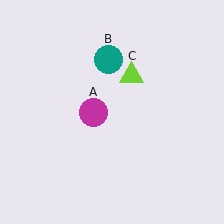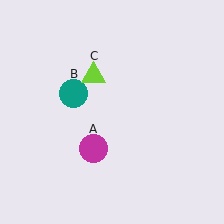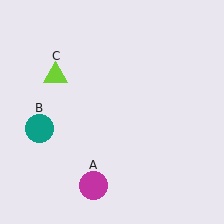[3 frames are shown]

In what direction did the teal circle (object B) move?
The teal circle (object B) moved down and to the left.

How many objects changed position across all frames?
3 objects changed position: magenta circle (object A), teal circle (object B), lime triangle (object C).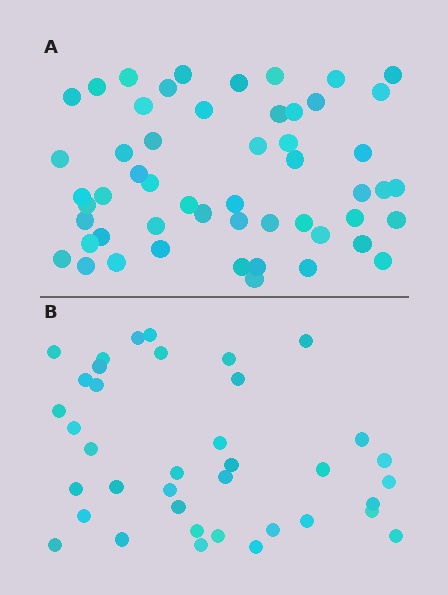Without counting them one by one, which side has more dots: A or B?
Region A (the top region) has more dots.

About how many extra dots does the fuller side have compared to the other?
Region A has approximately 15 more dots than region B.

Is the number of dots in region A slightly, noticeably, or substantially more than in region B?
Region A has noticeably more, but not dramatically so. The ratio is roughly 1.4 to 1.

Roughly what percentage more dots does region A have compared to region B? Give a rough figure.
About 40% more.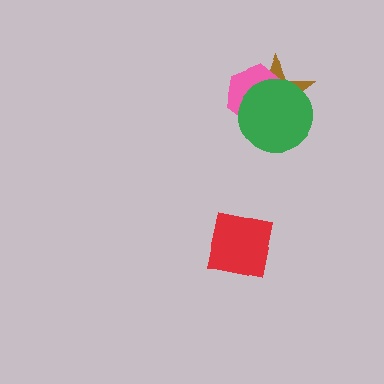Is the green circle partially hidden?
No, no other shape covers it.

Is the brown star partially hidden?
Yes, it is partially covered by another shape.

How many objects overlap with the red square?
0 objects overlap with the red square.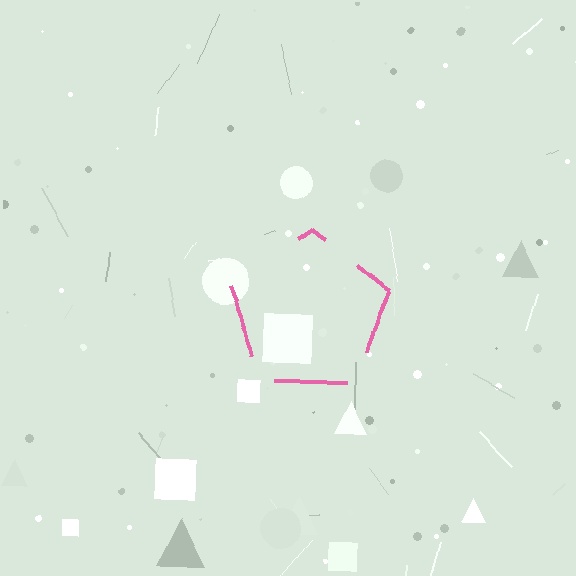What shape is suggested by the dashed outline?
The dashed outline suggests a pentagon.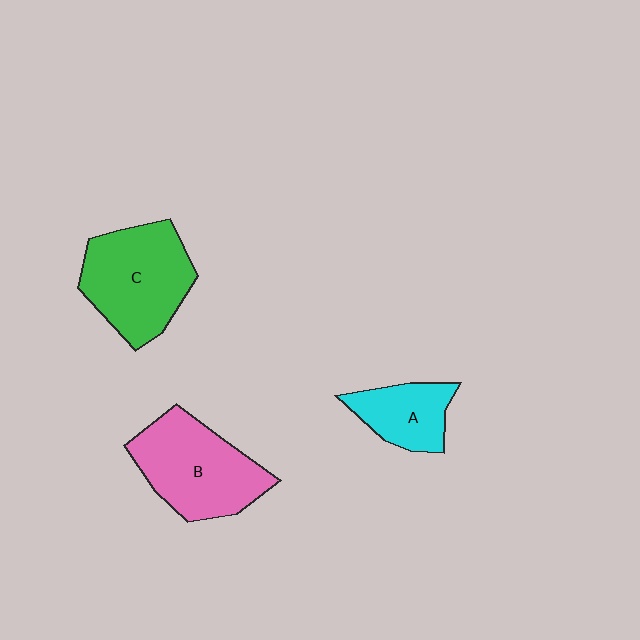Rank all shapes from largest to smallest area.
From largest to smallest: C (green), B (pink), A (cyan).